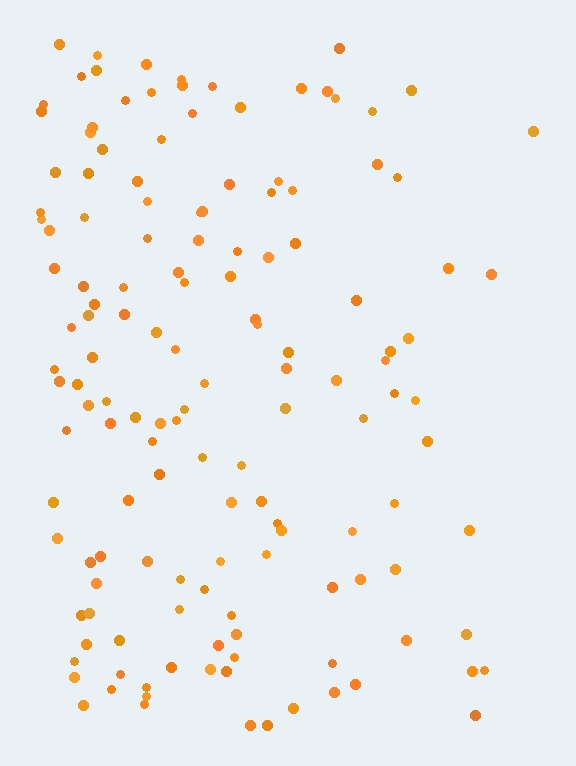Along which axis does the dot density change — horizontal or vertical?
Horizontal.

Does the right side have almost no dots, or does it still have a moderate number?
Still a moderate number, just noticeably fewer than the left.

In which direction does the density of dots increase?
From right to left, with the left side densest.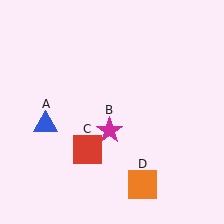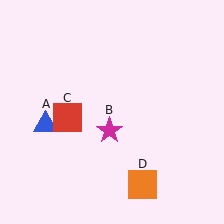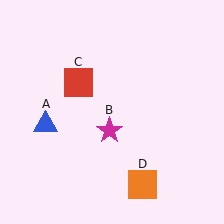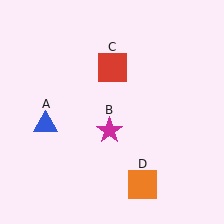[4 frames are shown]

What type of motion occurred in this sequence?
The red square (object C) rotated clockwise around the center of the scene.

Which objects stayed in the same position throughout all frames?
Blue triangle (object A) and magenta star (object B) and orange square (object D) remained stationary.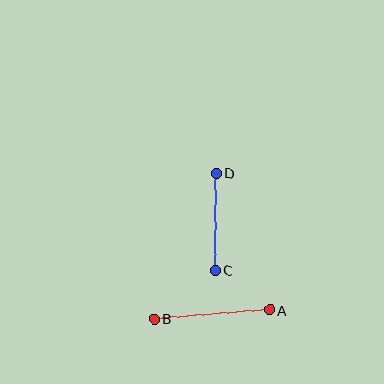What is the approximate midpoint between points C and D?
The midpoint is at approximately (215, 222) pixels.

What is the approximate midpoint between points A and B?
The midpoint is at approximately (212, 314) pixels.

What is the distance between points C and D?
The distance is approximately 97 pixels.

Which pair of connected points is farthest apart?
Points A and B are farthest apart.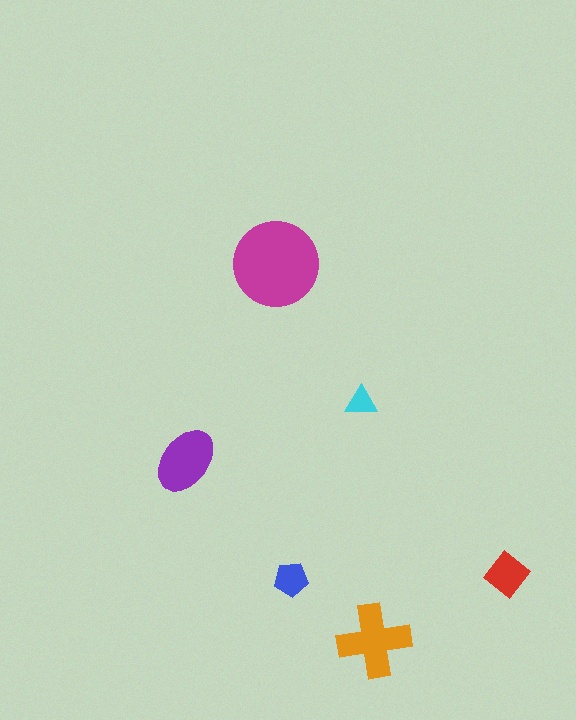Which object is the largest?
The magenta circle.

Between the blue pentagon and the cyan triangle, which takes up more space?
The blue pentagon.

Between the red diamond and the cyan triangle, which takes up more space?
The red diamond.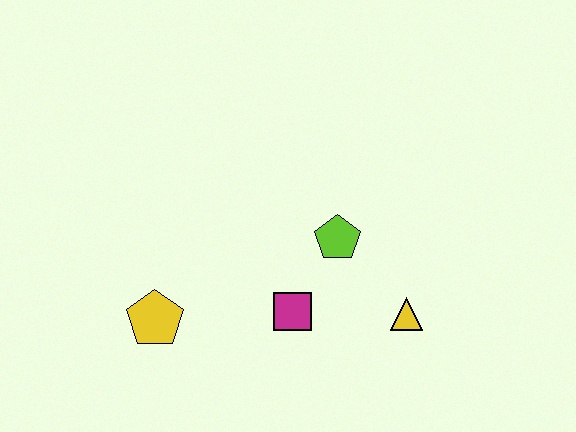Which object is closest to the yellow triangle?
The lime pentagon is closest to the yellow triangle.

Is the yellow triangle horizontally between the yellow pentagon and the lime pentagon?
No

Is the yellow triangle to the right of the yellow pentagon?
Yes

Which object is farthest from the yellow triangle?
The yellow pentagon is farthest from the yellow triangle.